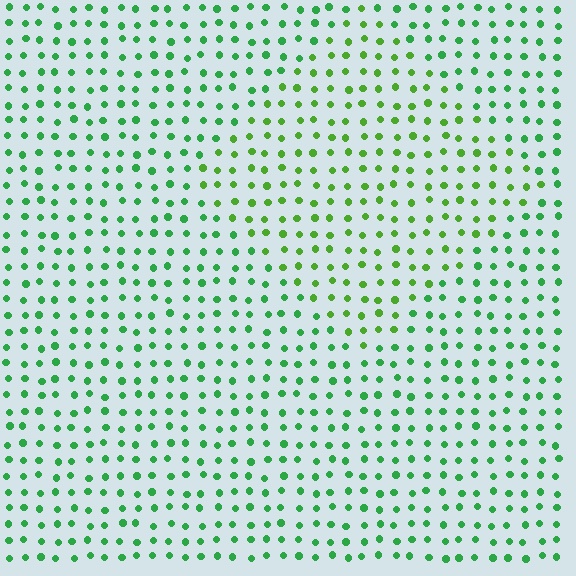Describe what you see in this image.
The image is filled with small green elements in a uniform arrangement. A diamond-shaped region is visible where the elements are tinted to a slightly different hue, forming a subtle color boundary.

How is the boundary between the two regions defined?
The boundary is defined purely by a slight shift in hue (about 27 degrees). Spacing, size, and orientation are identical on both sides.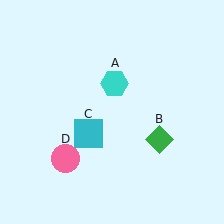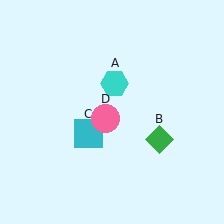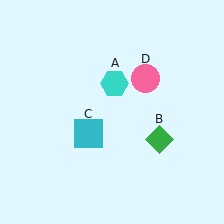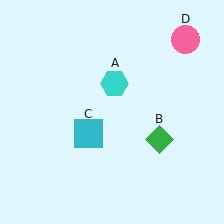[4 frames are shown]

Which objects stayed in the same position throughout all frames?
Cyan hexagon (object A) and green diamond (object B) and cyan square (object C) remained stationary.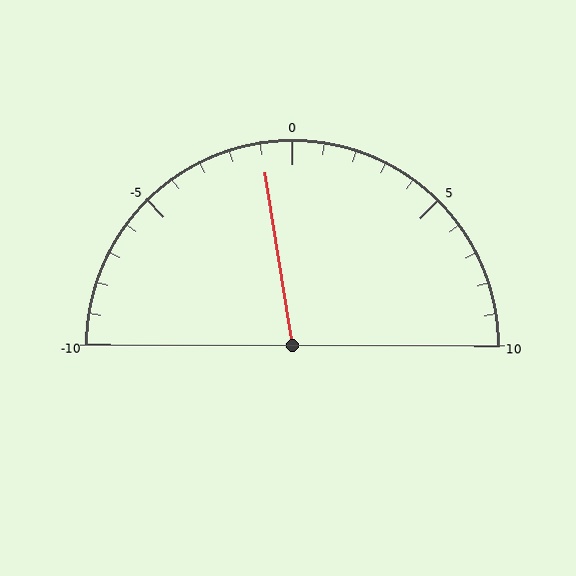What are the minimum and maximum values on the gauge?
The gauge ranges from -10 to 10.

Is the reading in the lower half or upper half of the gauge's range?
The reading is in the lower half of the range (-10 to 10).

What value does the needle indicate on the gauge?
The needle indicates approximately -1.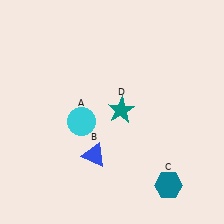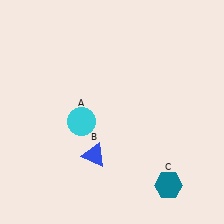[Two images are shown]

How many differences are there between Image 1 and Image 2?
There is 1 difference between the two images.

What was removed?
The teal star (D) was removed in Image 2.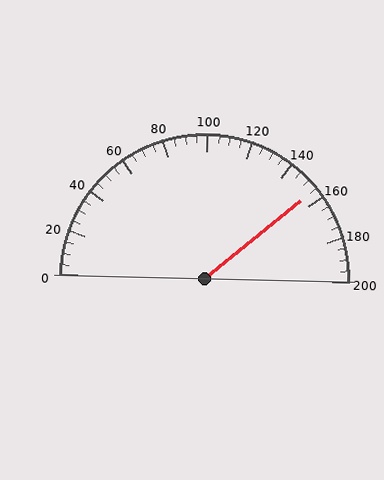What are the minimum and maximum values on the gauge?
The gauge ranges from 0 to 200.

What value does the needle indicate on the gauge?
The needle indicates approximately 155.